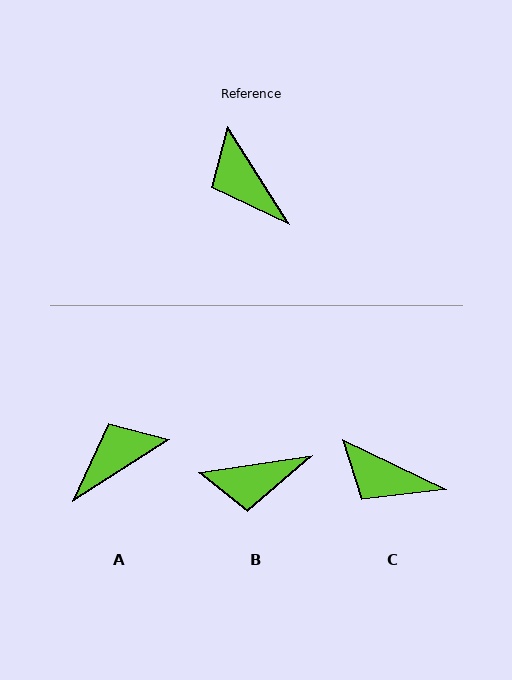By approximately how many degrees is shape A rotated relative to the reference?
Approximately 90 degrees clockwise.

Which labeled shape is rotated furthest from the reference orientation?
A, about 90 degrees away.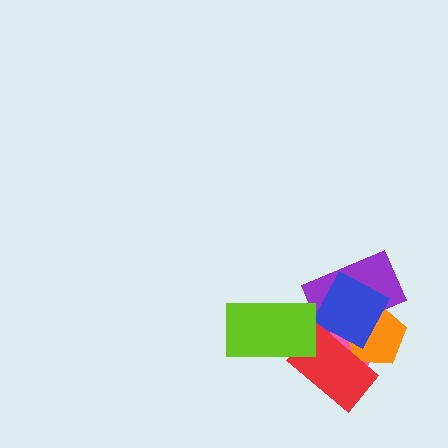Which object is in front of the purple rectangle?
The blue square is in front of the purple rectangle.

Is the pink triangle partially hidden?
Yes, it is partially covered by another shape.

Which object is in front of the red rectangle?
The lime rectangle is in front of the red rectangle.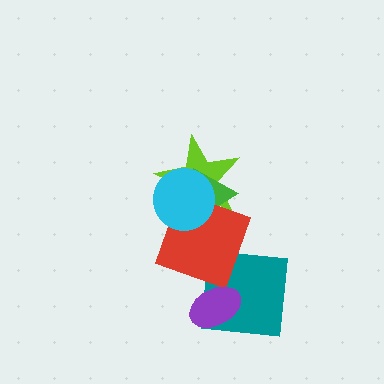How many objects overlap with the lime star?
3 objects overlap with the lime star.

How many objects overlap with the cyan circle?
3 objects overlap with the cyan circle.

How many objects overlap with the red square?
4 objects overlap with the red square.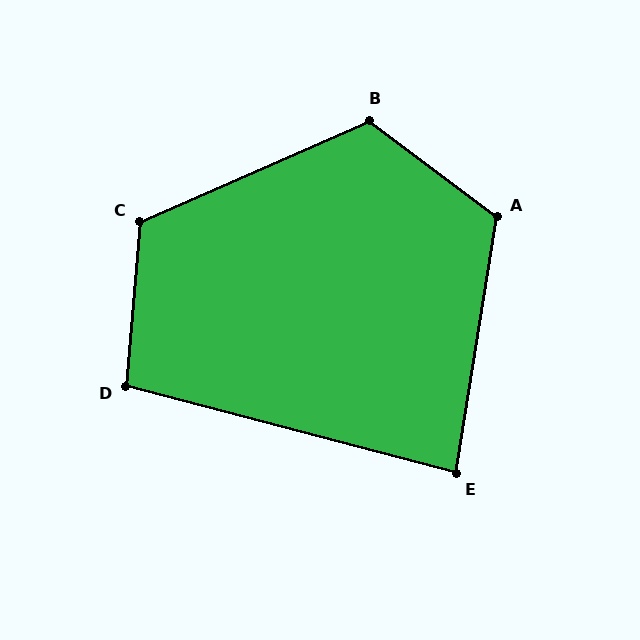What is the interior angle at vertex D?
Approximately 100 degrees (obtuse).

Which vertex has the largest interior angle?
B, at approximately 119 degrees.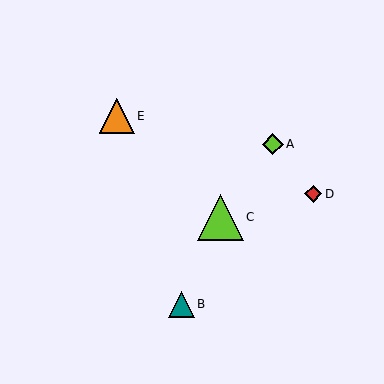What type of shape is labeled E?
Shape E is an orange triangle.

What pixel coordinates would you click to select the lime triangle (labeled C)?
Click at (220, 217) to select the lime triangle C.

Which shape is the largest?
The lime triangle (labeled C) is the largest.